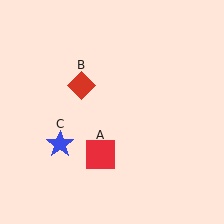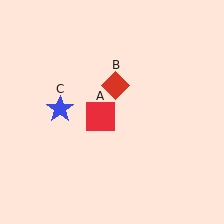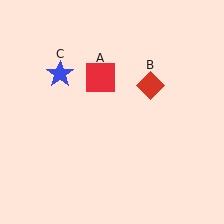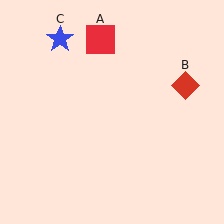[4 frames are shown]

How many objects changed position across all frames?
3 objects changed position: red square (object A), red diamond (object B), blue star (object C).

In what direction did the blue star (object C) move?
The blue star (object C) moved up.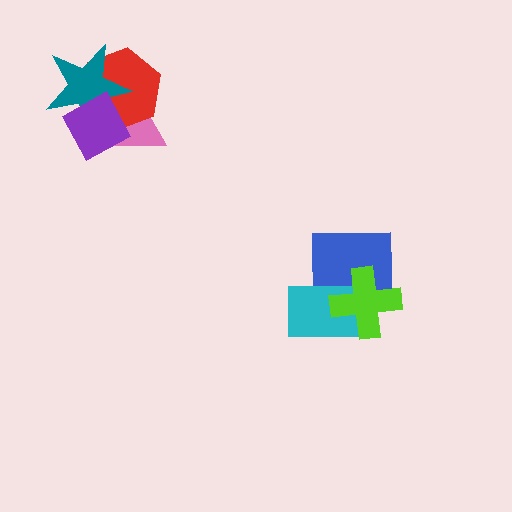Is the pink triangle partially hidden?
Yes, it is partially covered by another shape.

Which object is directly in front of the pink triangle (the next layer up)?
The red hexagon is directly in front of the pink triangle.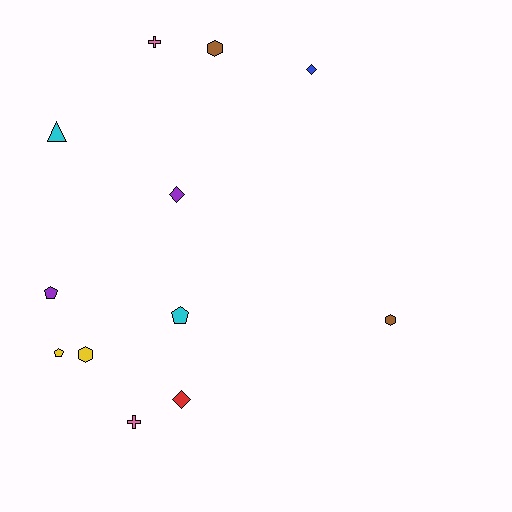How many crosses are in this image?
There are 2 crosses.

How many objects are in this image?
There are 12 objects.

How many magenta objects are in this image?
There are no magenta objects.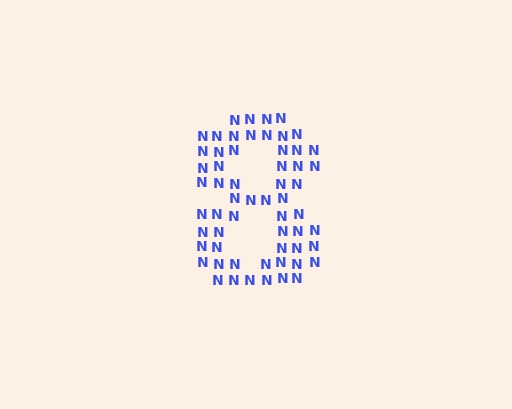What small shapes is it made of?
It is made of small letter N's.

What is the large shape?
The large shape is the digit 8.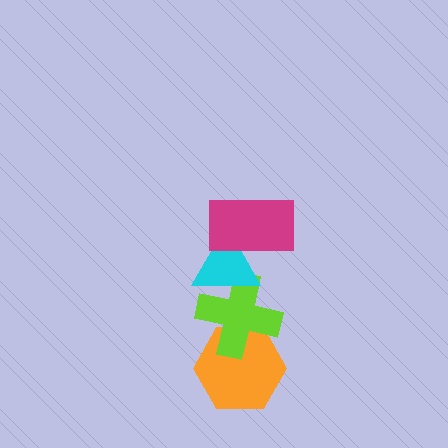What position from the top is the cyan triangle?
The cyan triangle is 2nd from the top.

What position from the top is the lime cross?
The lime cross is 3rd from the top.